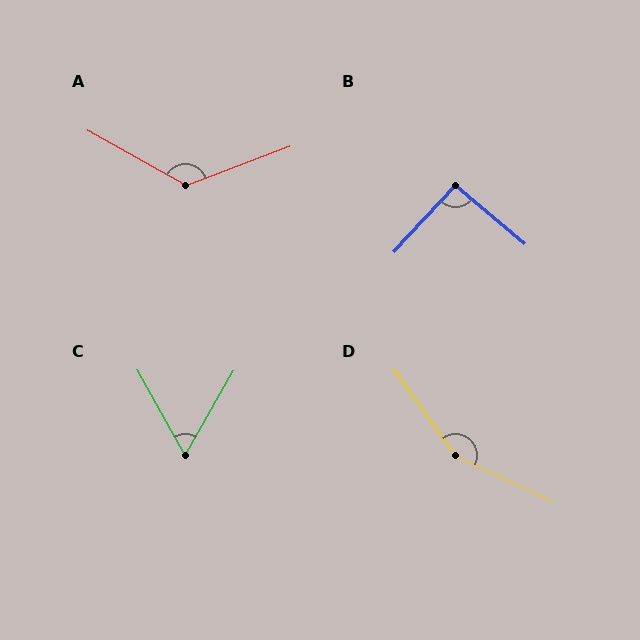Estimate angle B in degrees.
Approximately 93 degrees.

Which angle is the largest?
D, at approximately 151 degrees.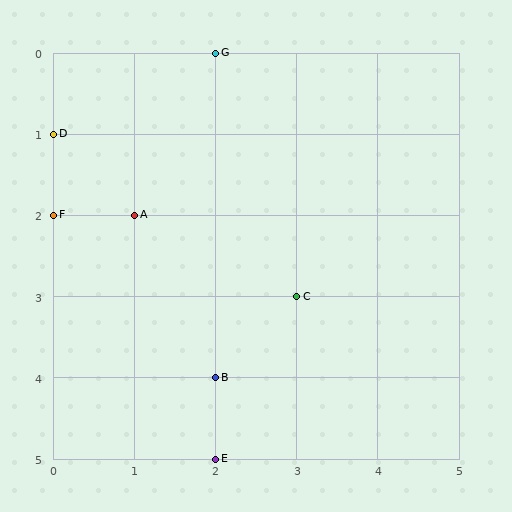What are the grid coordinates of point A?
Point A is at grid coordinates (1, 2).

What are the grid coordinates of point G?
Point G is at grid coordinates (2, 0).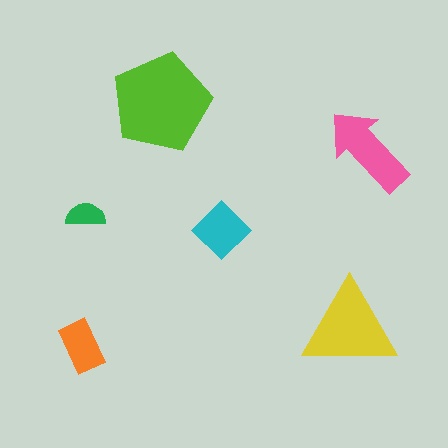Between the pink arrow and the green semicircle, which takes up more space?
The pink arrow.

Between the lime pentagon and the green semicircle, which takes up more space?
The lime pentagon.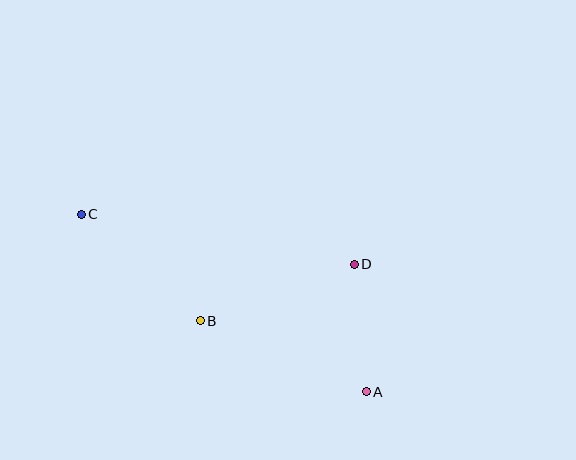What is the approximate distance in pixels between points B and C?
The distance between B and C is approximately 160 pixels.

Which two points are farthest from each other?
Points A and C are farthest from each other.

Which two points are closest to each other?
Points A and D are closest to each other.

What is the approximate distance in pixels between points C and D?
The distance between C and D is approximately 277 pixels.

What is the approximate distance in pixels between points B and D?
The distance between B and D is approximately 164 pixels.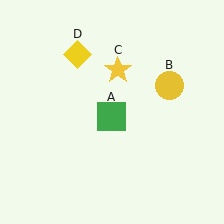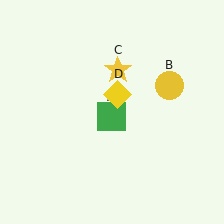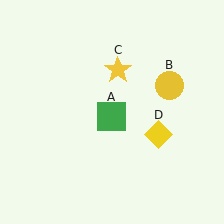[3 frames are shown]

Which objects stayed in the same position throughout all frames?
Green square (object A) and yellow circle (object B) and yellow star (object C) remained stationary.